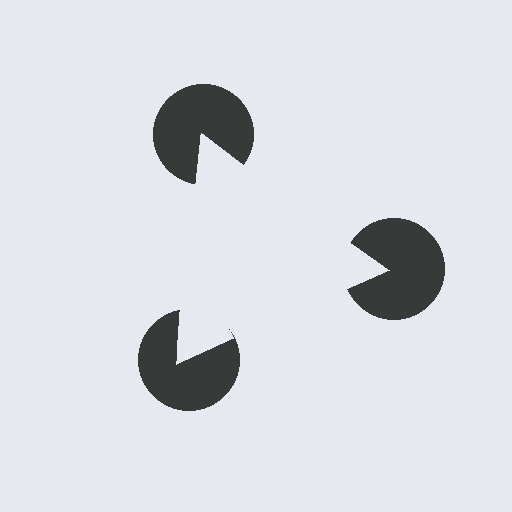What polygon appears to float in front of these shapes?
An illusory triangle — its edges are inferred from the aligned wedge cuts in the pac-man discs, not physically drawn.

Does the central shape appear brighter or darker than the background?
It typically appears slightly brighter than the background, even though no actual brightness change is drawn.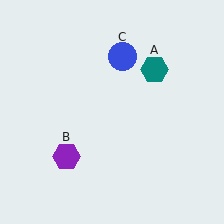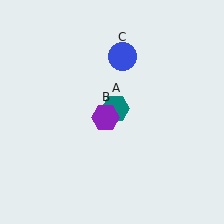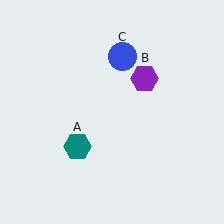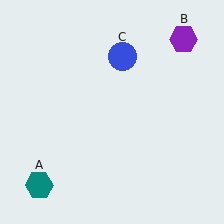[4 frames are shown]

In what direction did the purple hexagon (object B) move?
The purple hexagon (object B) moved up and to the right.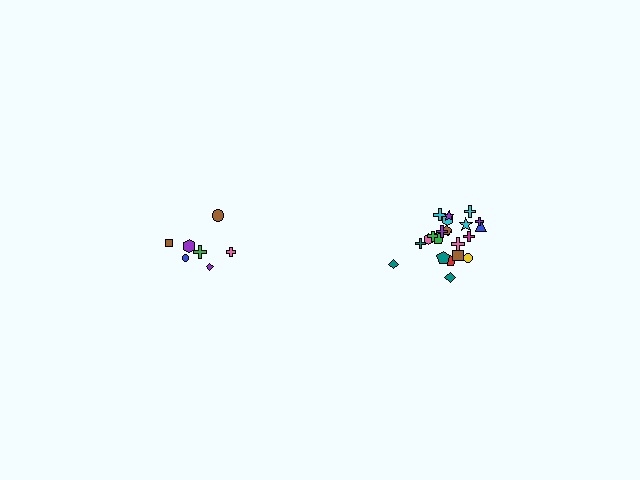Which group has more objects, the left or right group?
The right group.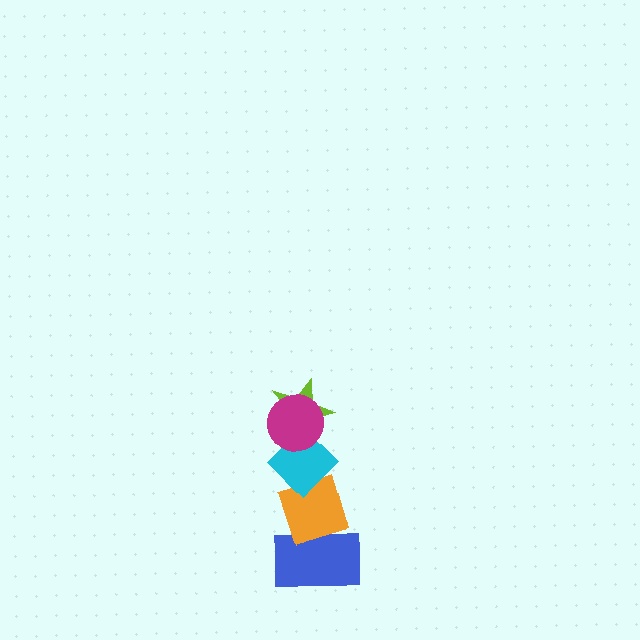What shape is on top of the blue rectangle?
The orange diamond is on top of the blue rectangle.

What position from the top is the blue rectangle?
The blue rectangle is 5th from the top.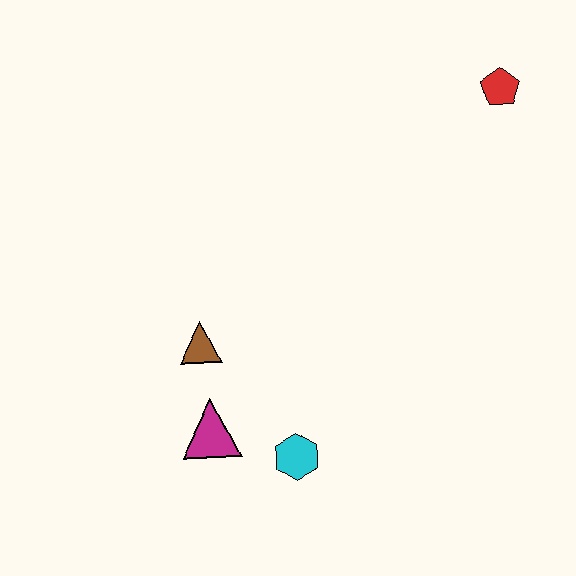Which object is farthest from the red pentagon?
The magenta triangle is farthest from the red pentagon.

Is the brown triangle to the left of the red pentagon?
Yes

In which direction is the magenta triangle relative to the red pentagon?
The magenta triangle is below the red pentagon.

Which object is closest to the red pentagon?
The brown triangle is closest to the red pentagon.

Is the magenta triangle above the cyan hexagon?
Yes